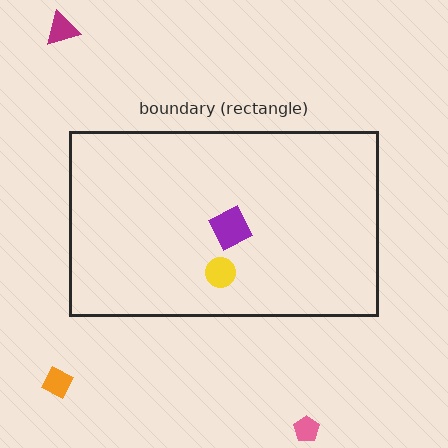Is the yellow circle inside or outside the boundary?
Inside.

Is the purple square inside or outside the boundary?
Inside.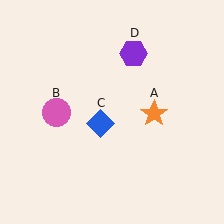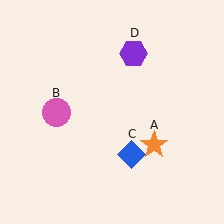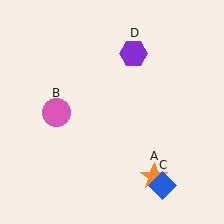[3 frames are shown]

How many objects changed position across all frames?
2 objects changed position: orange star (object A), blue diamond (object C).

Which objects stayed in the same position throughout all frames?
Pink circle (object B) and purple hexagon (object D) remained stationary.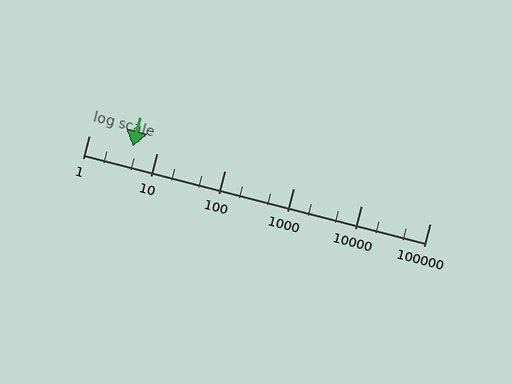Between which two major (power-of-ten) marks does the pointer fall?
The pointer is between 1 and 10.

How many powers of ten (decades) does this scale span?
The scale spans 5 decades, from 1 to 100000.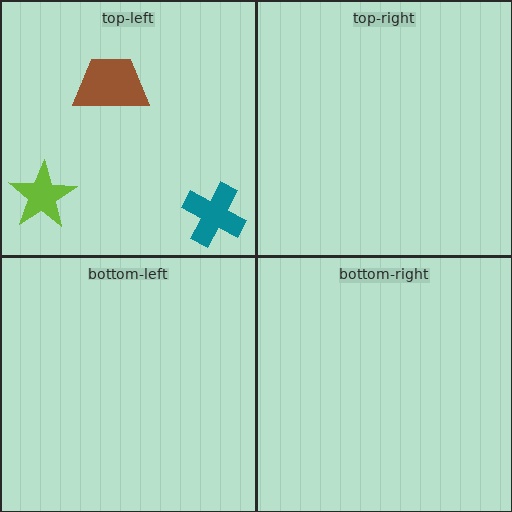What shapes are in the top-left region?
The teal cross, the lime star, the brown trapezoid.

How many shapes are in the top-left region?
3.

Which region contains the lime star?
The top-left region.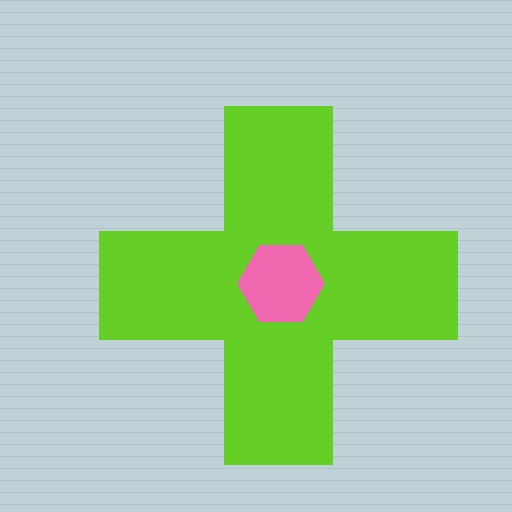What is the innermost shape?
The pink hexagon.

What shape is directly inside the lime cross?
The pink hexagon.